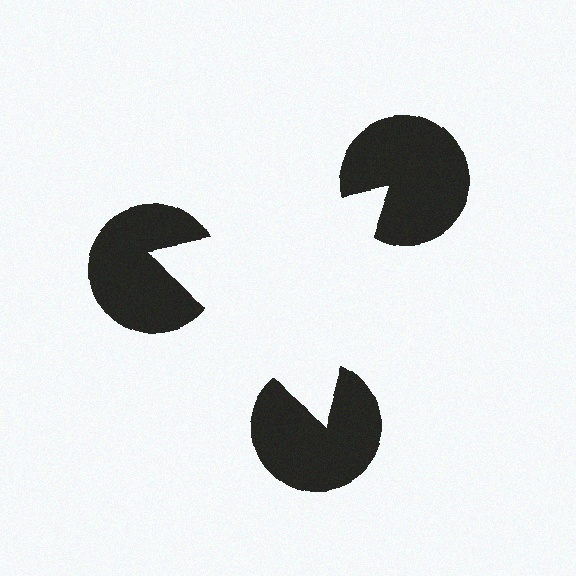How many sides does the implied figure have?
3 sides.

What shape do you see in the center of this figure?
An illusory triangle — its edges are inferred from the aligned wedge cuts in the pac-man discs, not physically drawn.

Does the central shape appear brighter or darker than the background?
It typically appears slightly brighter than the background, even though no actual brightness change is drawn.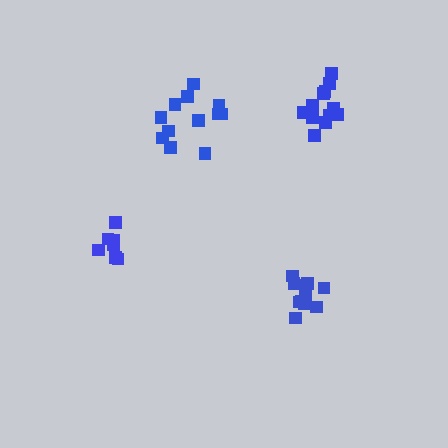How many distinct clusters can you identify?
There are 4 distinct clusters.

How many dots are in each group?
Group 1: 7 dots, Group 2: 12 dots, Group 3: 12 dots, Group 4: 12 dots (43 total).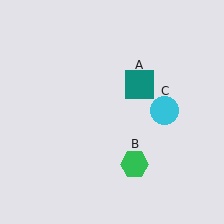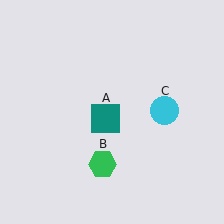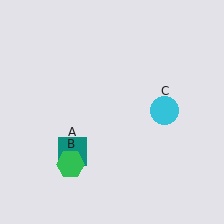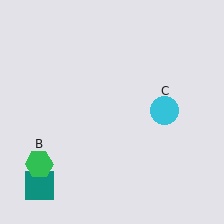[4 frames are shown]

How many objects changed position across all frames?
2 objects changed position: teal square (object A), green hexagon (object B).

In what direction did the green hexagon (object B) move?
The green hexagon (object B) moved left.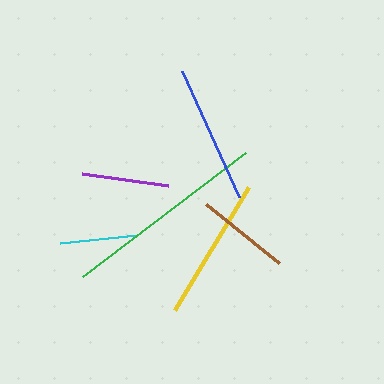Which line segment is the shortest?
The cyan line is the shortest at approximately 78 pixels.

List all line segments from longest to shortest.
From longest to shortest: green, yellow, blue, brown, purple, cyan.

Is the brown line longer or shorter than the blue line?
The blue line is longer than the brown line.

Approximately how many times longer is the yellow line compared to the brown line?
The yellow line is approximately 1.5 times the length of the brown line.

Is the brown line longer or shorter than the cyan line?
The brown line is longer than the cyan line.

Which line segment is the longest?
The green line is the longest at approximately 205 pixels.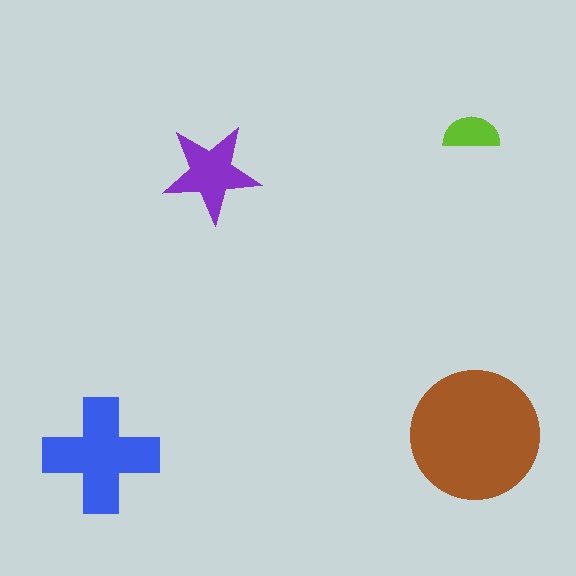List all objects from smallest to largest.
The lime semicircle, the purple star, the blue cross, the brown circle.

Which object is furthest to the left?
The blue cross is leftmost.